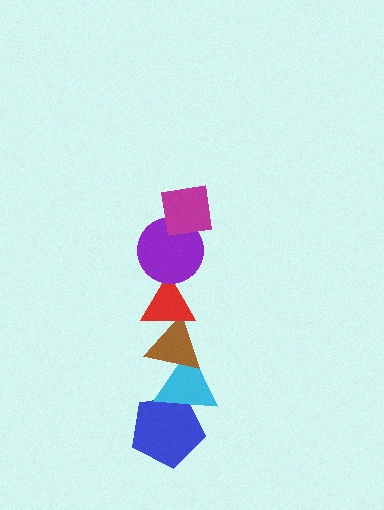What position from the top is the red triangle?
The red triangle is 3rd from the top.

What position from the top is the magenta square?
The magenta square is 1st from the top.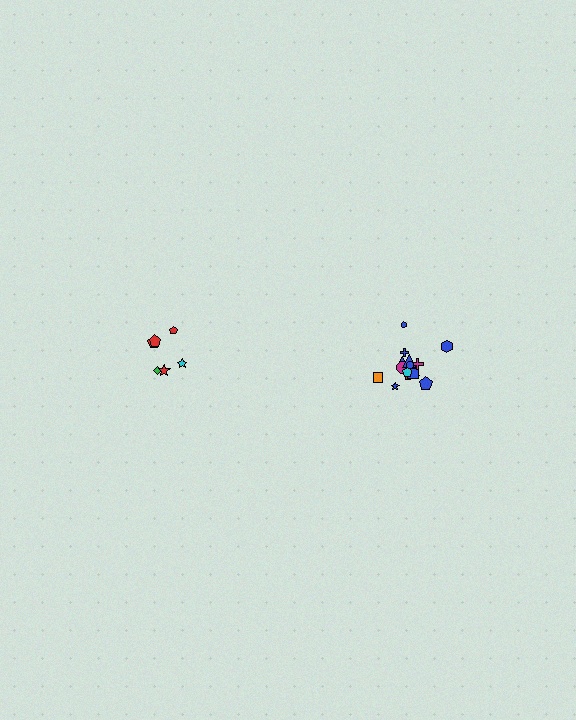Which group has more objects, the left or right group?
The right group.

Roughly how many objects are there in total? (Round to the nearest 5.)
Roughly 20 objects in total.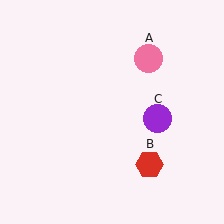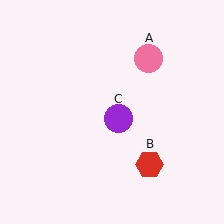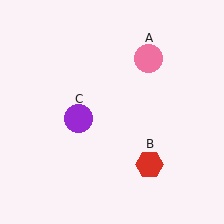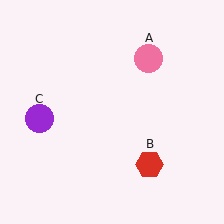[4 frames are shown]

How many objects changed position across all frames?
1 object changed position: purple circle (object C).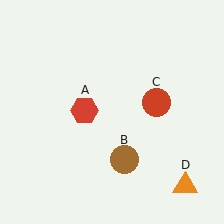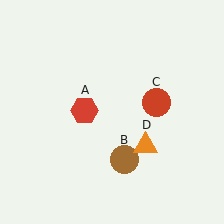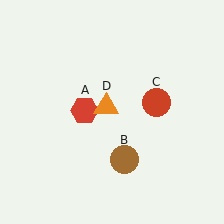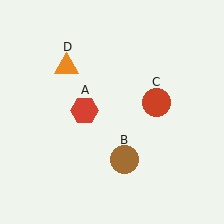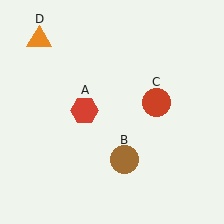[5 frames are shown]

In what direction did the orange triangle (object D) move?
The orange triangle (object D) moved up and to the left.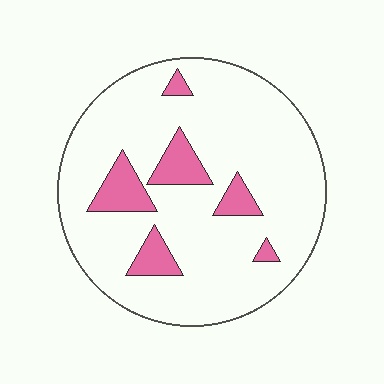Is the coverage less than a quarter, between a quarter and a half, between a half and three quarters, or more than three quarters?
Less than a quarter.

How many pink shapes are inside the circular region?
6.